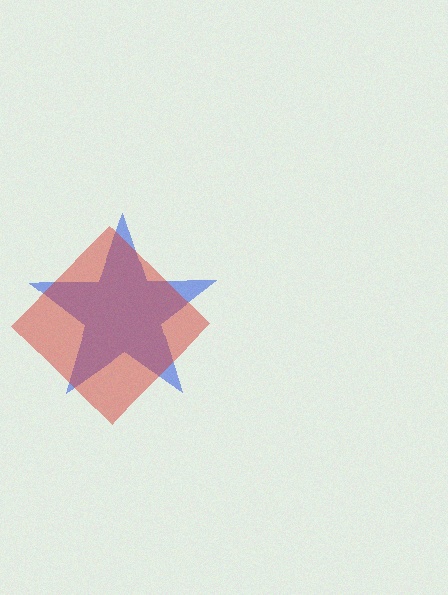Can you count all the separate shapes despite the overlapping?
Yes, there are 2 separate shapes.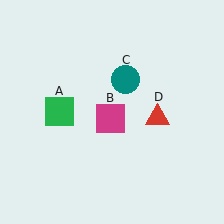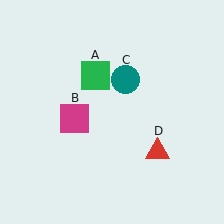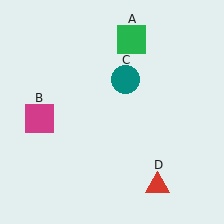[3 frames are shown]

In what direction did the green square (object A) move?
The green square (object A) moved up and to the right.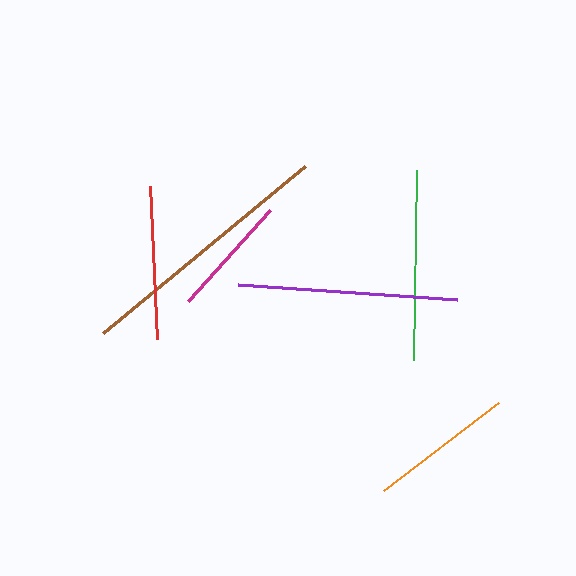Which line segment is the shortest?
The magenta line is the shortest at approximately 123 pixels.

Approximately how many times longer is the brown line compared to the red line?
The brown line is approximately 1.7 times the length of the red line.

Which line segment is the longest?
The brown line is the longest at approximately 261 pixels.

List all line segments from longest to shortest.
From longest to shortest: brown, purple, green, red, orange, magenta.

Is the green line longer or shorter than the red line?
The green line is longer than the red line.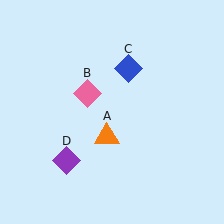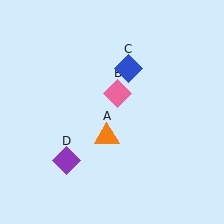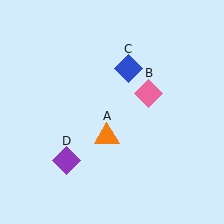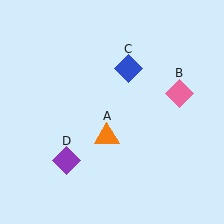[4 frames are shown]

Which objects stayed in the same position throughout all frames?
Orange triangle (object A) and blue diamond (object C) and purple diamond (object D) remained stationary.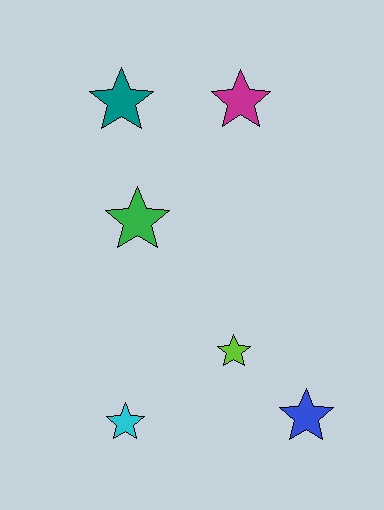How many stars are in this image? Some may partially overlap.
There are 6 stars.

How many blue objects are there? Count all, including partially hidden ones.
There is 1 blue object.